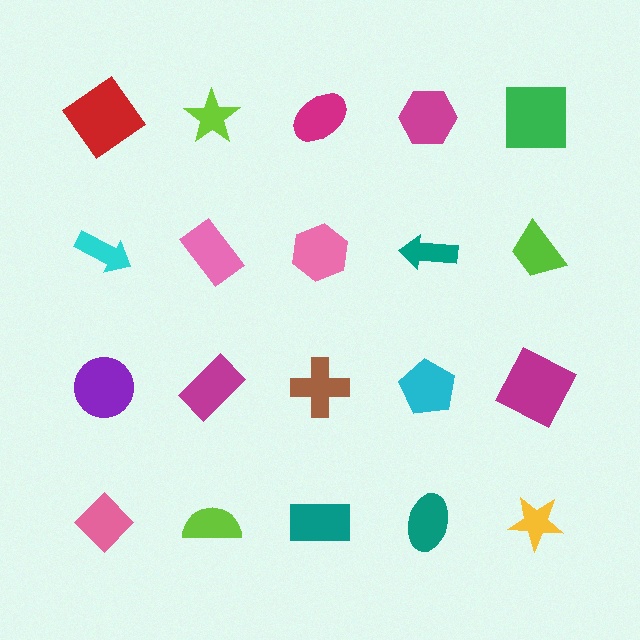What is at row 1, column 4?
A magenta hexagon.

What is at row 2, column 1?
A cyan arrow.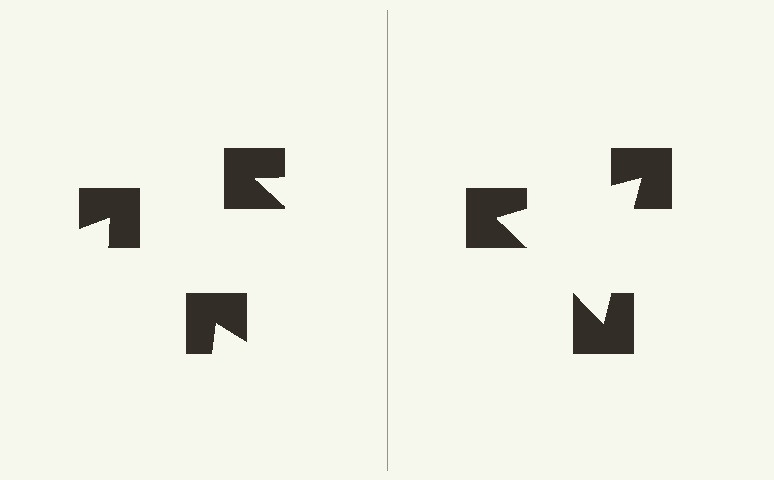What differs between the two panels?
The notched squares are positioned identically on both sides; only the wedge orientations differ. On the right they align to a triangle; on the left they are misaligned.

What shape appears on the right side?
An illusory triangle.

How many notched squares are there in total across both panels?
6 — 3 on each side.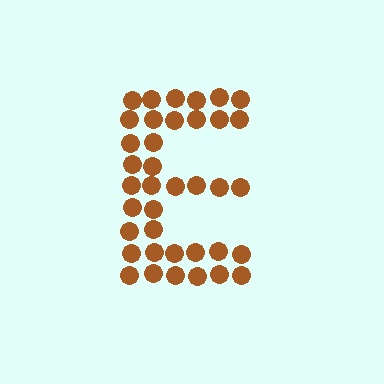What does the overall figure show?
The overall figure shows the letter E.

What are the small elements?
The small elements are circles.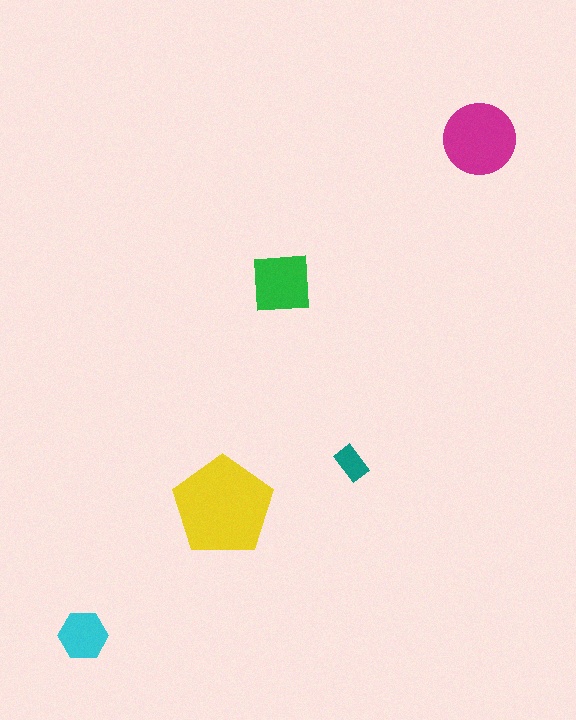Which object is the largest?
The yellow pentagon.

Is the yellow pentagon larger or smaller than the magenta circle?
Larger.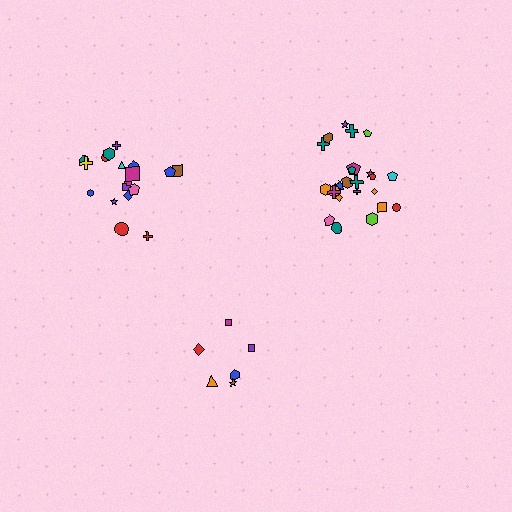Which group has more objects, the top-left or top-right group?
The top-right group.